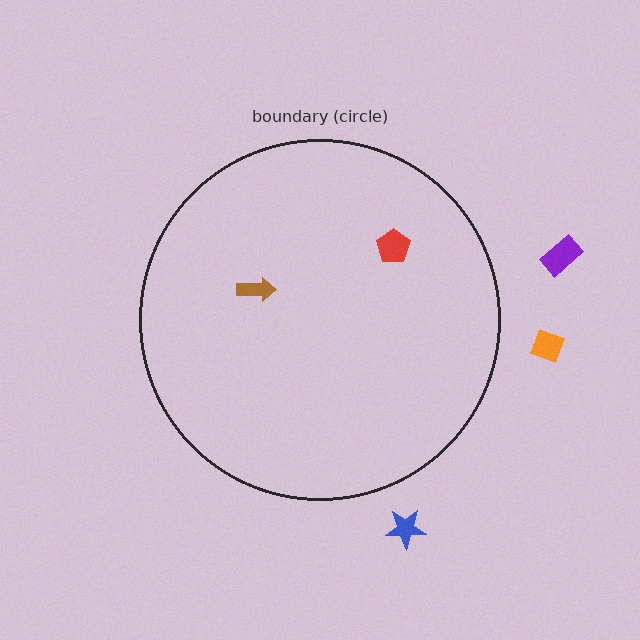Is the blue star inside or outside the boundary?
Outside.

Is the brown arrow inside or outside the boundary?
Inside.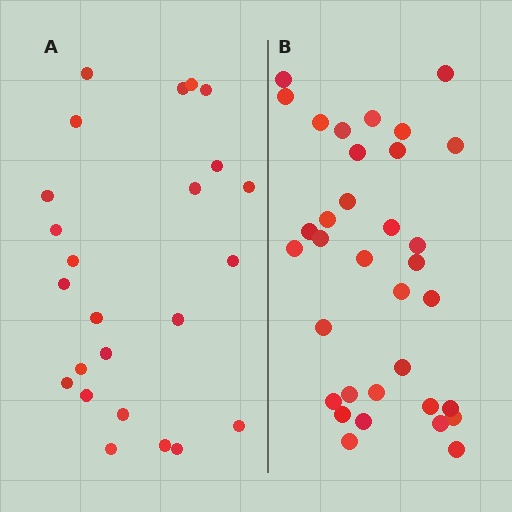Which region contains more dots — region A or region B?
Region B (the right region) has more dots.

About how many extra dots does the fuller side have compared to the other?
Region B has roughly 10 or so more dots than region A.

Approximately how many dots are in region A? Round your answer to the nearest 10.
About 20 dots. (The exact count is 24, which rounds to 20.)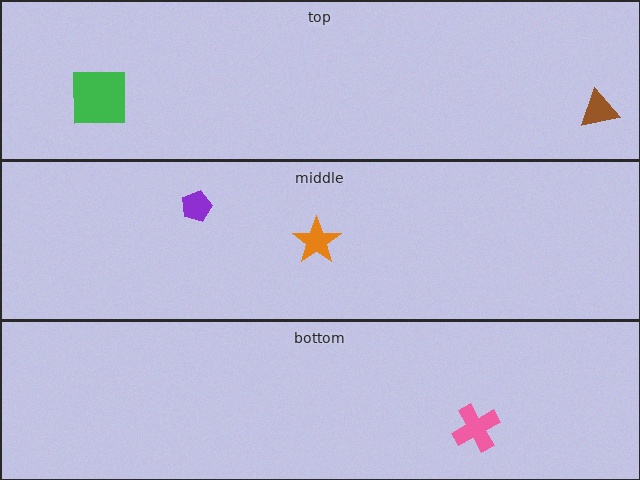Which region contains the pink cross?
The bottom region.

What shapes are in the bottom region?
The pink cross.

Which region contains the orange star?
The middle region.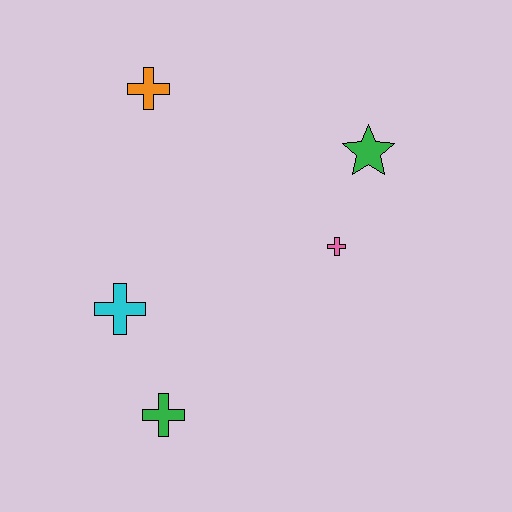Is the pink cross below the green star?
Yes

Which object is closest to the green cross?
The cyan cross is closest to the green cross.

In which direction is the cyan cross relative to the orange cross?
The cyan cross is below the orange cross.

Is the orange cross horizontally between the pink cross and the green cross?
No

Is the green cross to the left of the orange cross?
No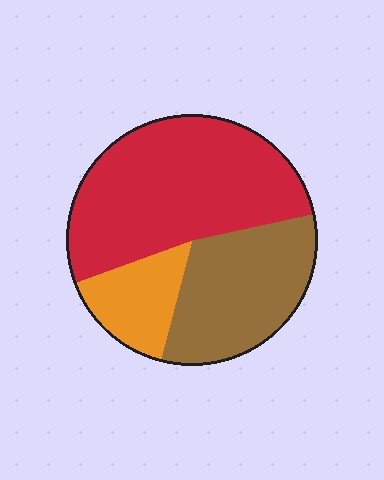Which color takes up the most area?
Red, at roughly 50%.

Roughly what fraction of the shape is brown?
Brown takes up about one third (1/3) of the shape.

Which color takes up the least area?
Orange, at roughly 15%.